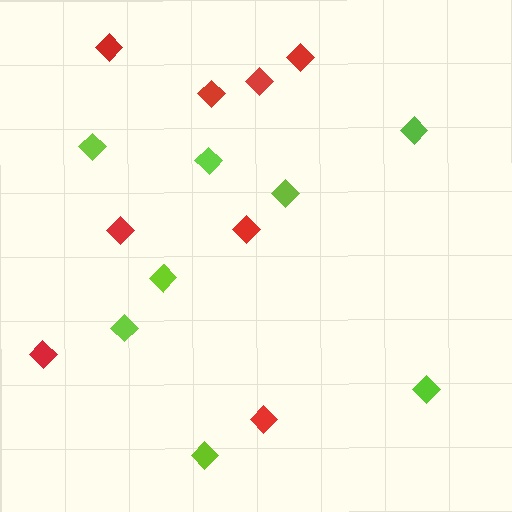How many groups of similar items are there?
There are 2 groups: one group of red diamonds (8) and one group of lime diamonds (8).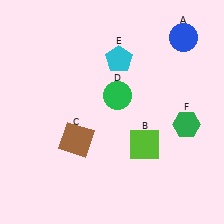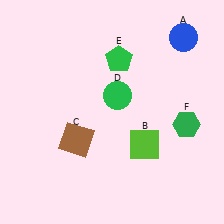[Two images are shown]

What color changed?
The pentagon (E) changed from cyan in Image 1 to green in Image 2.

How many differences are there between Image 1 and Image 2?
There is 1 difference between the two images.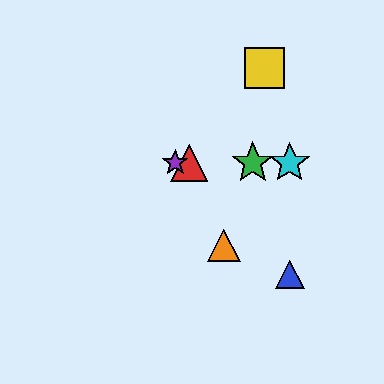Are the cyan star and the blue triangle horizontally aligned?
No, the cyan star is at y≈163 and the blue triangle is at y≈275.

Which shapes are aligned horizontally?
The red triangle, the green star, the purple star, the cyan star are aligned horizontally.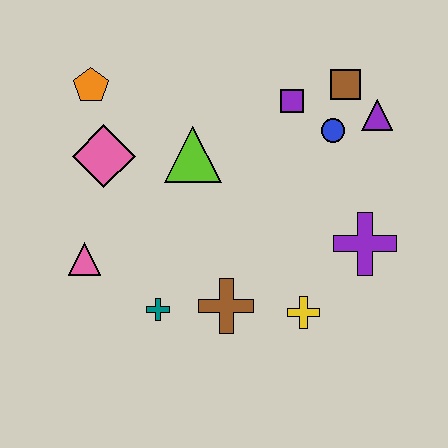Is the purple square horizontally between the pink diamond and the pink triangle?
No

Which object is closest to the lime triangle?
The pink diamond is closest to the lime triangle.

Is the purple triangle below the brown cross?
No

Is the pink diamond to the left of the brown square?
Yes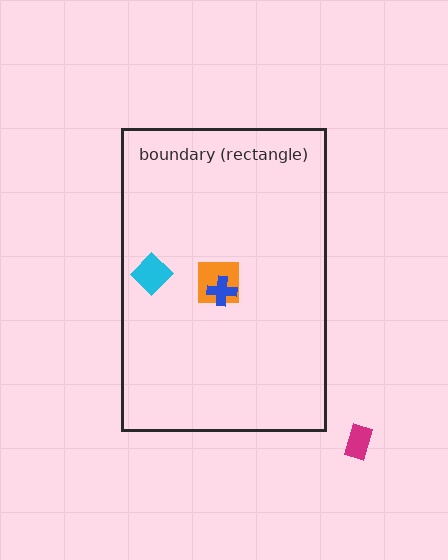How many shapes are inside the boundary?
3 inside, 1 outside.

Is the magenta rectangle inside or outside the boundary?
Outside.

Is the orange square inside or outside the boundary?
Inside.